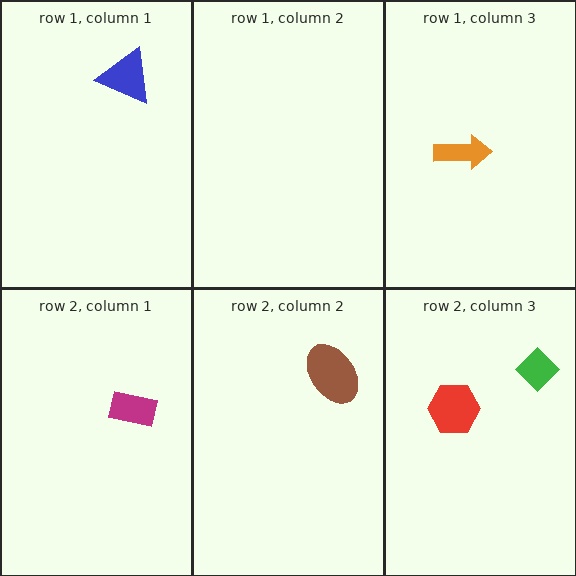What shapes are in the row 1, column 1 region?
The blue triangle.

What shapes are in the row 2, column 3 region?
The red hexagon, the green diamond.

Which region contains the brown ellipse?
The row 2, column 2 region.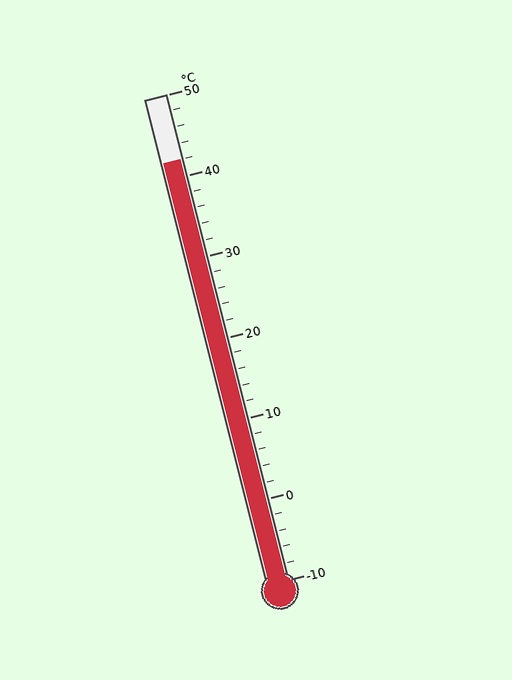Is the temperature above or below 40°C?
The temperature is above 40°C.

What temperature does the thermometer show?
The thermometer shows approximately 42°C.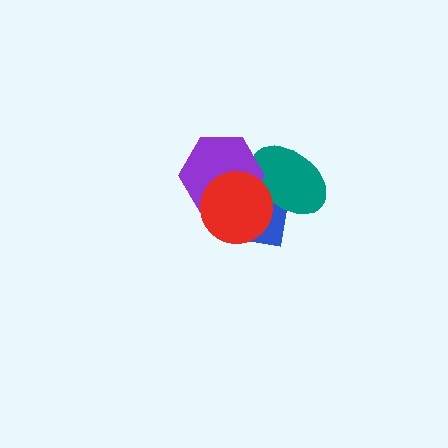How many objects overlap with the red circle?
3 objects overlap with the red circle.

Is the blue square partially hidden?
Yes, it is partially covered by another shape.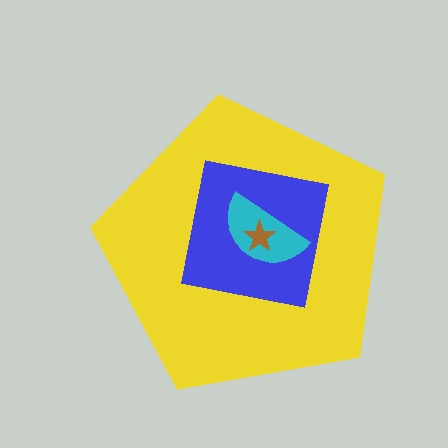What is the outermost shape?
The yellow pentagon.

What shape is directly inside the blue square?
The cyan semicircle.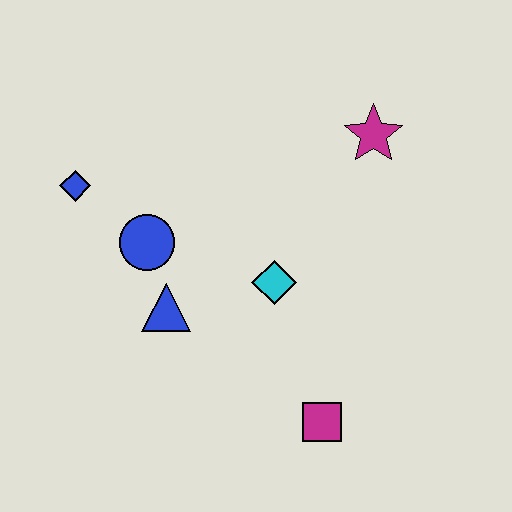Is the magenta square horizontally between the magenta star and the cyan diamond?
Yes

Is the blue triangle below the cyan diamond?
Yes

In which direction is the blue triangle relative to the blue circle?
The blue triangle is below the blue circle.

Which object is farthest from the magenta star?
The blue diamond is farthest from the magenta star.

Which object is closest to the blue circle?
The blue triangle is closest to the blue circle.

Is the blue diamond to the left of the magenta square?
Yes